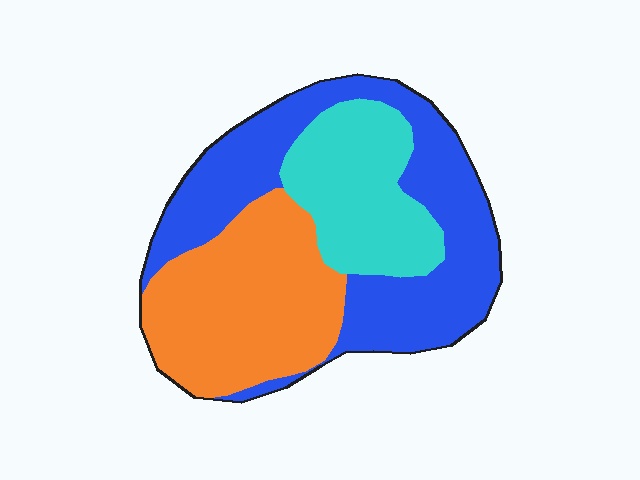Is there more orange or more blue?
Blue.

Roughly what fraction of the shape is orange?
Orange takes up about one third (1/3) of the shape.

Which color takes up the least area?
Cyan, at roughly 25%.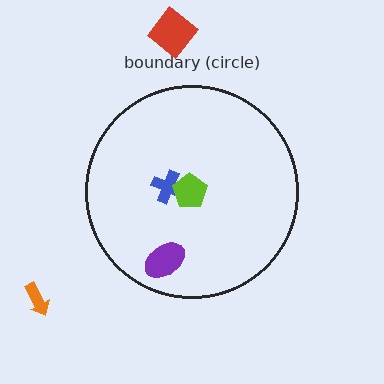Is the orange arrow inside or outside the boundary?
Outside.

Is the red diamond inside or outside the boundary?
Outside.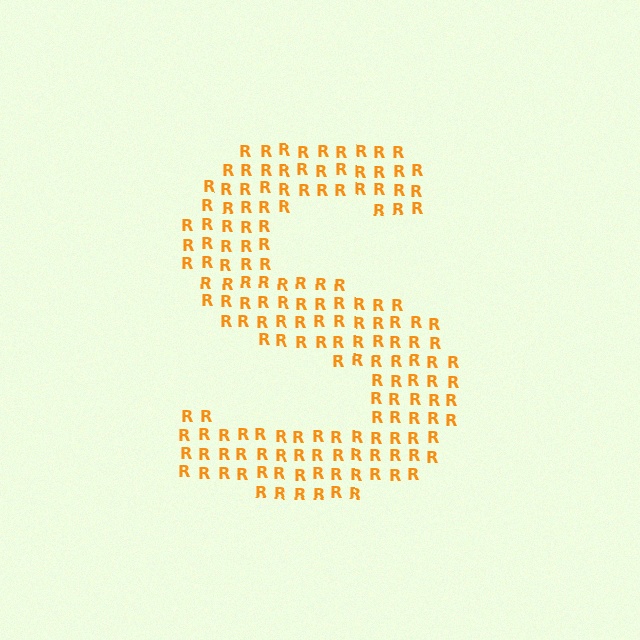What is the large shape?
The large shape is the letter S.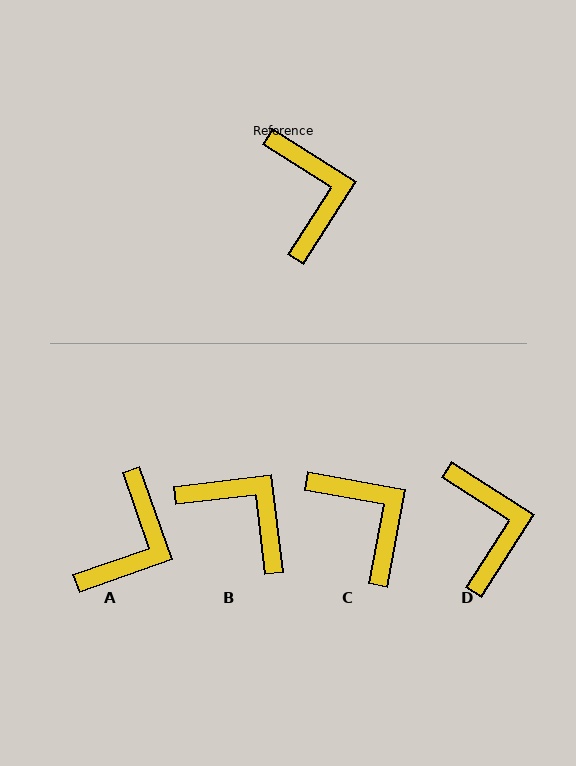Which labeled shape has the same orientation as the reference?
D.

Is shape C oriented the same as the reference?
No, it is off by about 22 degrees.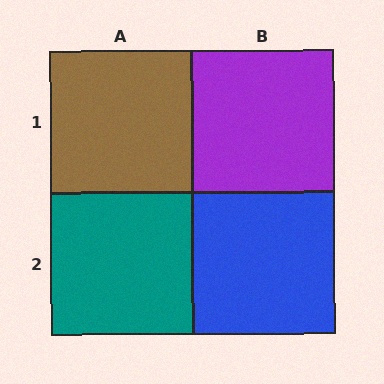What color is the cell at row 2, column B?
Blue.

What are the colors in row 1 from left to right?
Brown, purple.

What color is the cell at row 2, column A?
Teal.